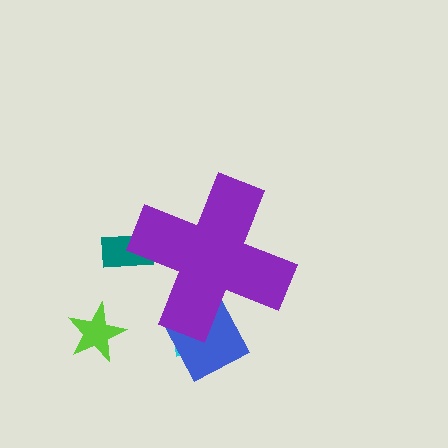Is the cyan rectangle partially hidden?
Yes, the cyan rectangle is partially hidden behind the purple cross.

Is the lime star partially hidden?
No, the lime star is fully visible.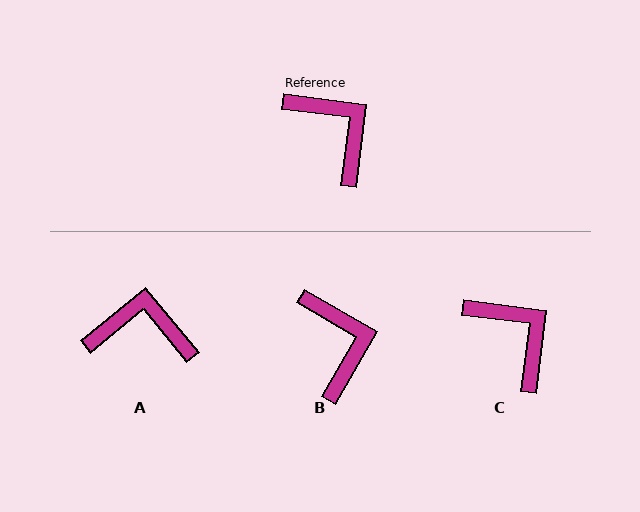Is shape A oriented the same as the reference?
No, it is off by about 46 degrees.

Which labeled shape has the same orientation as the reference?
C.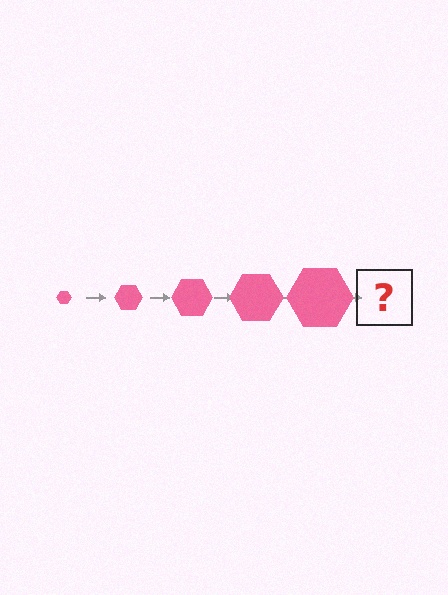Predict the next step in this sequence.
The next step is a pink hexagon, larger than the previous one.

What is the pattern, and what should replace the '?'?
The pattern is that the hexagon gets progressively larger each step. The '?' should be a pink hexagon, larger than the previous one.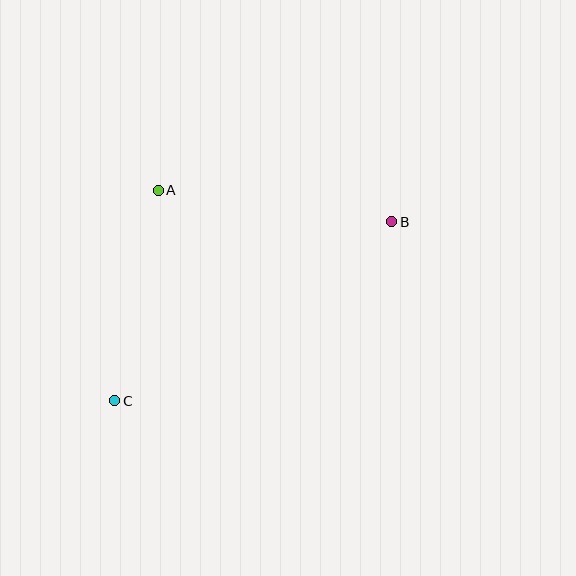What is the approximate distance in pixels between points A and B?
The distance between A and B is approximately 235 pixels.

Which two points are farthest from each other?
Points B and C are farthest from each other.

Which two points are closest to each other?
Points A and C are closest to each other.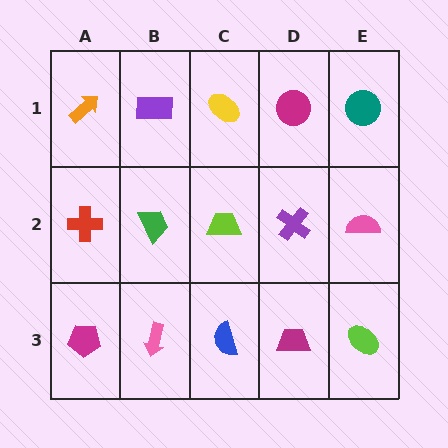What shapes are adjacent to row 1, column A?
A red cross (row 2, column A), a purple rectangle (row 1, column B).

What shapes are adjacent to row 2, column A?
An orange arrow (row 1, column A), a magenta pentagon (row 3, column A), a green trapezoid (row 2, column B).